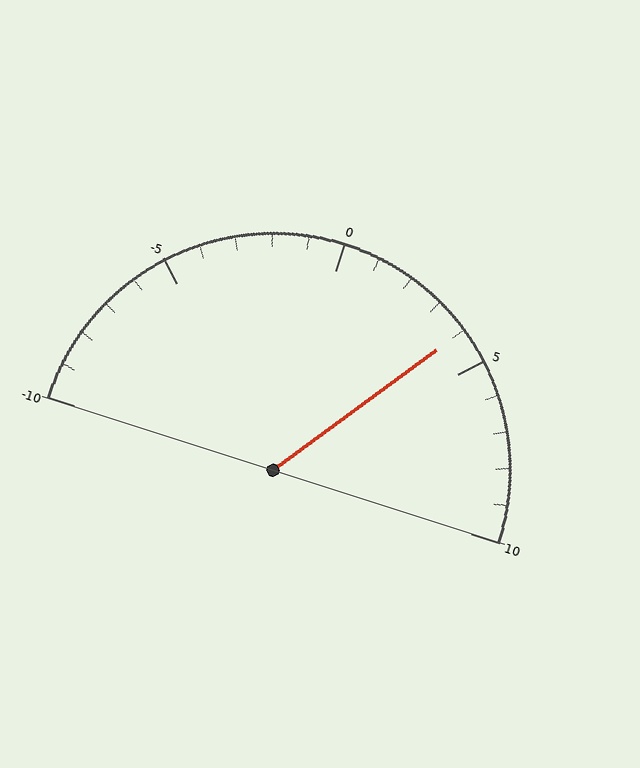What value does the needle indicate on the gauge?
The needle indicates approximately 4.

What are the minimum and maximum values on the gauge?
The gauge ranges from -10 to 10.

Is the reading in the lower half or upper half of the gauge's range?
The reading is in the upper half of the range (-10 to 10).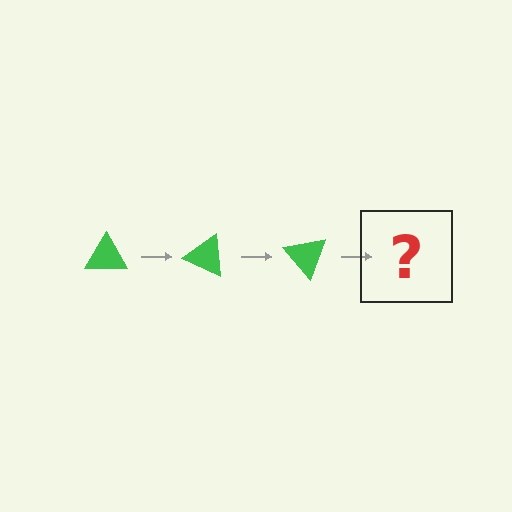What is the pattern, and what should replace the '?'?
The pattern is that the triangle rotates 25 degrees each step. The '?' should be a green triangle rotated 75 degrees.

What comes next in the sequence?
The next element should be a green triangle rotated 75 degrees.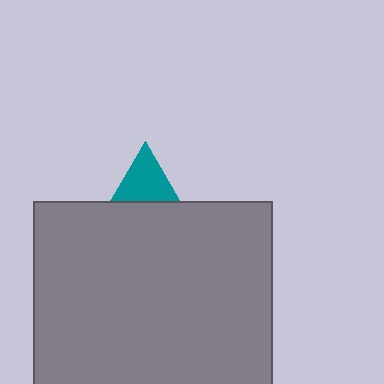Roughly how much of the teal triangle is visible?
A small part of it is visible (roughly 29%).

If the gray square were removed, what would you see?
You would see the complete teal triangle.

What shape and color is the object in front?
The object in front is a gray square.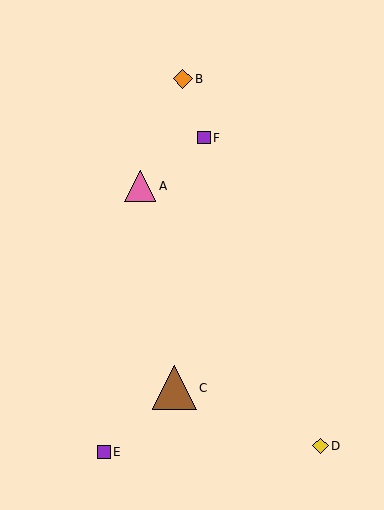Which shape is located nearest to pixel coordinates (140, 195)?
The pink triangle (labeled A) at (140, 186) is nearest to that location.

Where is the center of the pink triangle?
The center of the pink triangle is at (140, 186).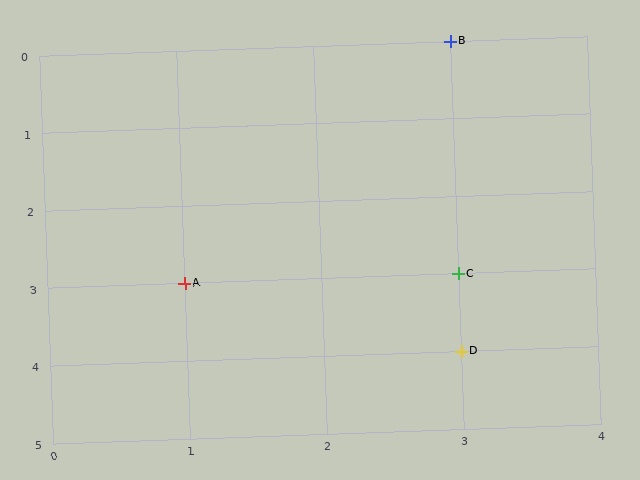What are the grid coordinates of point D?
Point D is at grid coordinates (3, 4).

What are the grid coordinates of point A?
Point A is at grid coordinates (1, 3).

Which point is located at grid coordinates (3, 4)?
Point D is at (3, 4).